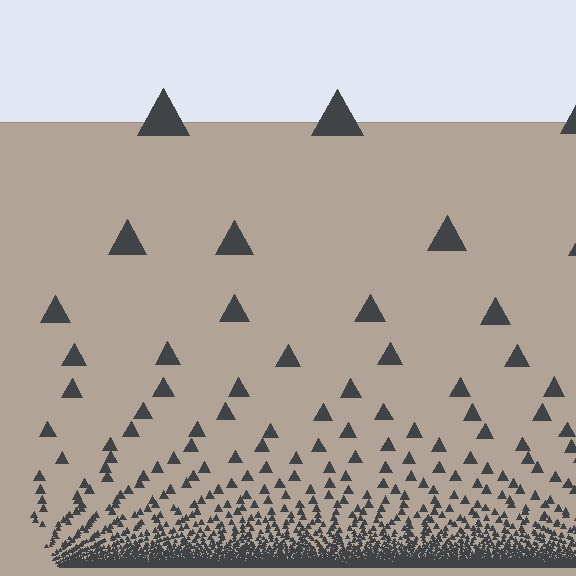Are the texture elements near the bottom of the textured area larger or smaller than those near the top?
Smaller. The gradient is inverted — elements near the bottom are smaller and denser.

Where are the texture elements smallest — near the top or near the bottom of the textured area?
Near the bottom.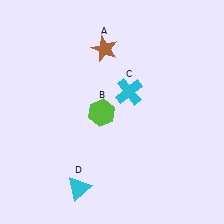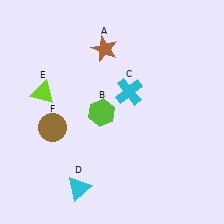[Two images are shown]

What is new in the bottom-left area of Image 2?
A brown circle (F) was added in the bottom-left area of Image 2.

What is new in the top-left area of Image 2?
A lime triangle (E) was added in the top-left area of Image 2.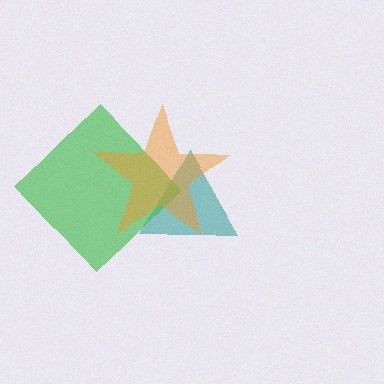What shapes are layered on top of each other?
The layered shapes are: a teal triangle, a green diamond, an orange star.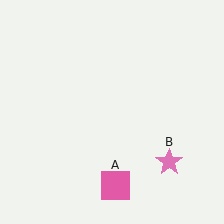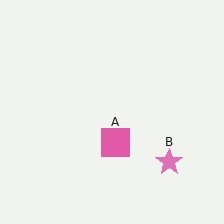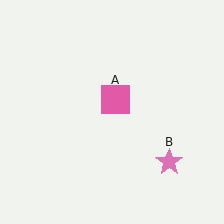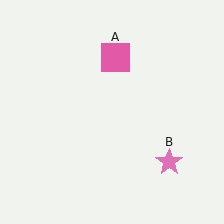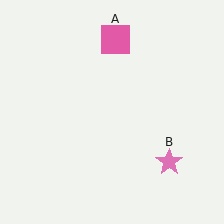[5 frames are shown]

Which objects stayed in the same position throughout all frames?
Pink star (object B) remained stationary.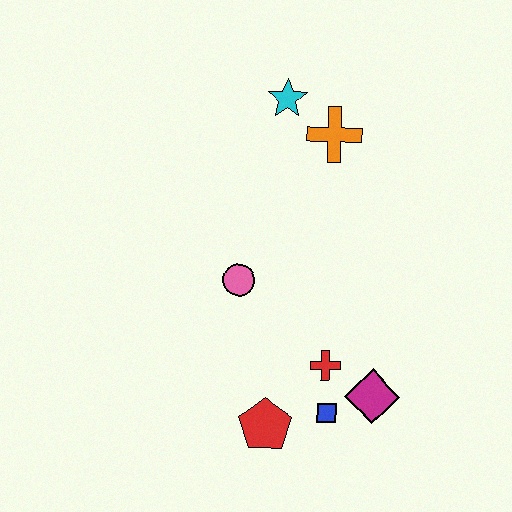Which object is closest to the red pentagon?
The blue square is closest to the red pentagon.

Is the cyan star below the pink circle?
No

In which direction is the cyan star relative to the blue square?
The cyan star is above the blue square.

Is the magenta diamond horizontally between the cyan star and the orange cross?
No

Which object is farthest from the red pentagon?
The cyan star is farthest from the red pentagon.